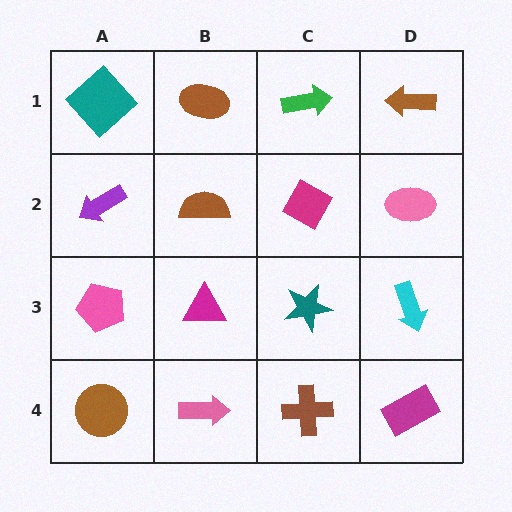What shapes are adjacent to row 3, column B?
A brown semicircle (row 2, column B), a pink arrow (row 4, column B), a pink pentagon (row 3, column A), a teal star (row 3, column C).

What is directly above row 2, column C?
A green arrow.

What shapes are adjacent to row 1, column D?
A pink ellipse (row 2, column D), a green arrow (row 1, column C).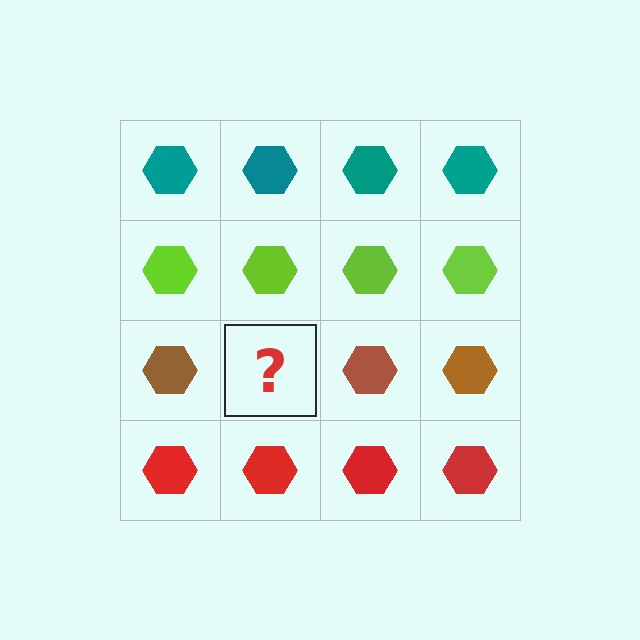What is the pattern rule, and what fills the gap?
The rule is that each row has a consistent color. The gap should be filled with a brown hexagon.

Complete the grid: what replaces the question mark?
The question mark should be replaced with a brown hexagon.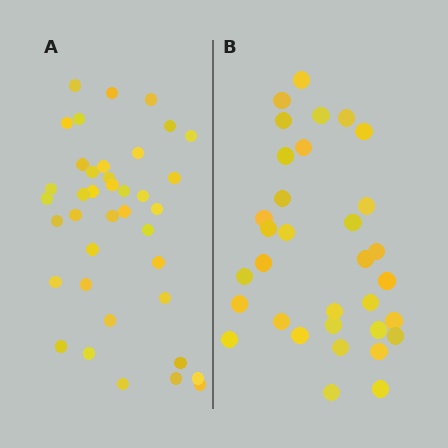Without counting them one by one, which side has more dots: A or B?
Region A (the left region) has more dots.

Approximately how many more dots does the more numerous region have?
Region A has about 6 more dots than region B.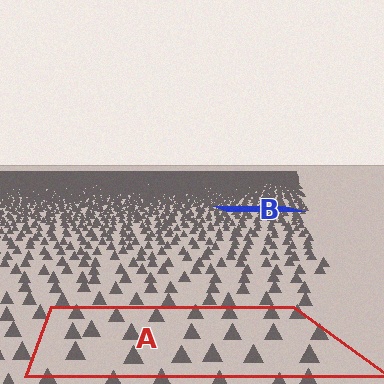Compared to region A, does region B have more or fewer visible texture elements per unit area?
Region B has more texture elements per unit area — they are packed more densely because it is farther away.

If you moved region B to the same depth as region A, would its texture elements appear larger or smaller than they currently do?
They would appear larger. At a closer depth, the same texture elements are projected at a bigger on-screen size.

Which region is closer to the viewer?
Region A is closer. The texture elements there are larger and more spread out.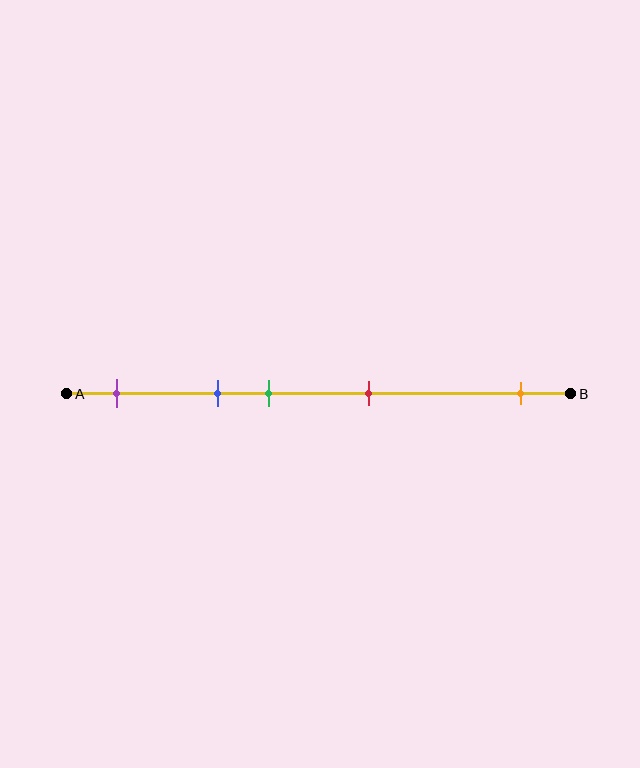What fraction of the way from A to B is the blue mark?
The blue mark is approximately 30% (0.3) of the way from A to B.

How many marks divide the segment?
There are 5 marks dividing the segment.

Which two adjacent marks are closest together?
The blue and green marks are the closest adjacent pair.